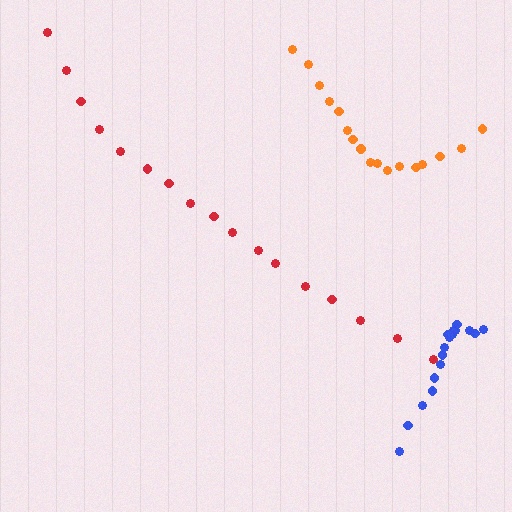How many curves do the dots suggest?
There are 3 distinct paths.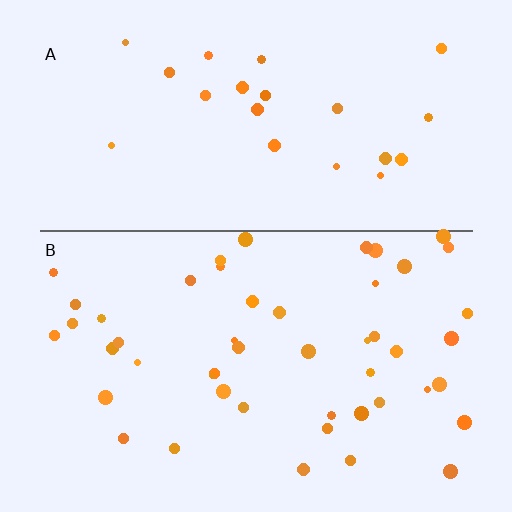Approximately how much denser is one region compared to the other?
Approximately 2.1× — region B over region A.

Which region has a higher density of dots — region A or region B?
B (the bottom).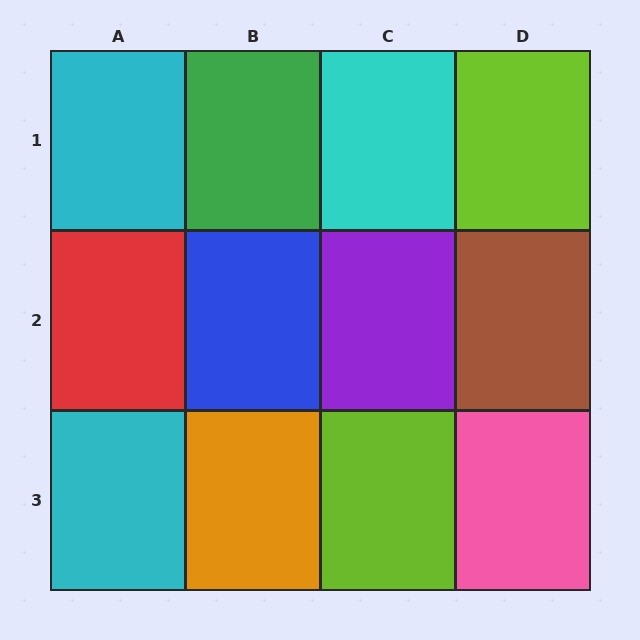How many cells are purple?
1 cell is purple.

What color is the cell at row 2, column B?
Blue.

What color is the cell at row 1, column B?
Green.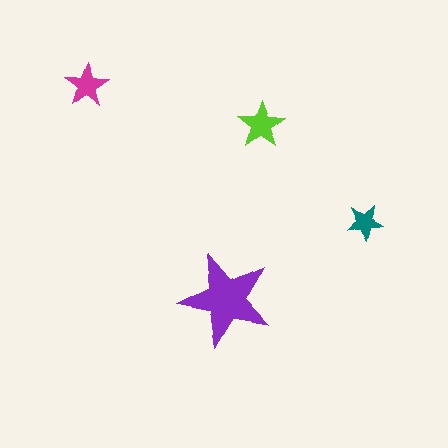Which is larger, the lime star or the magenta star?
The lime one.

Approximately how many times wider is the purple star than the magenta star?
About 2 times wider.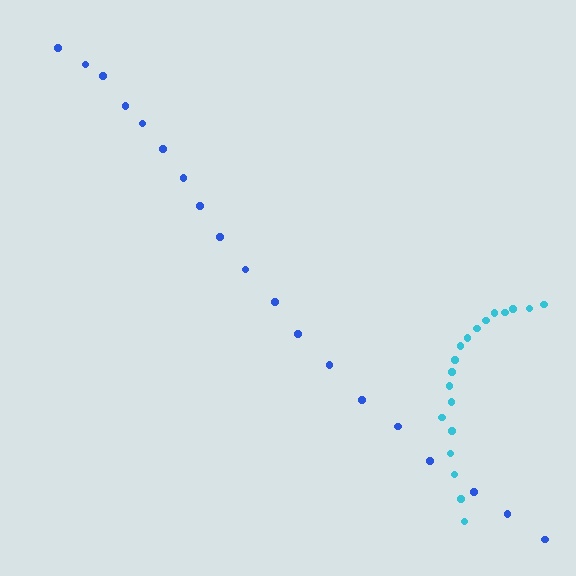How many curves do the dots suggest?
There are 2 distinct paths.